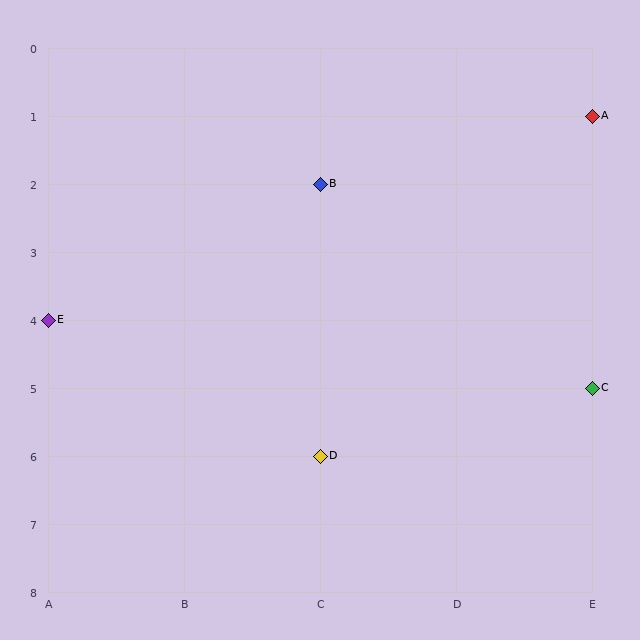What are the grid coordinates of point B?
Point B is at grid coordinates (C, 2).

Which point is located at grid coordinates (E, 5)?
Point C is at (E, 5).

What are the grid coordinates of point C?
Point C is at grid coordinates (E, 5).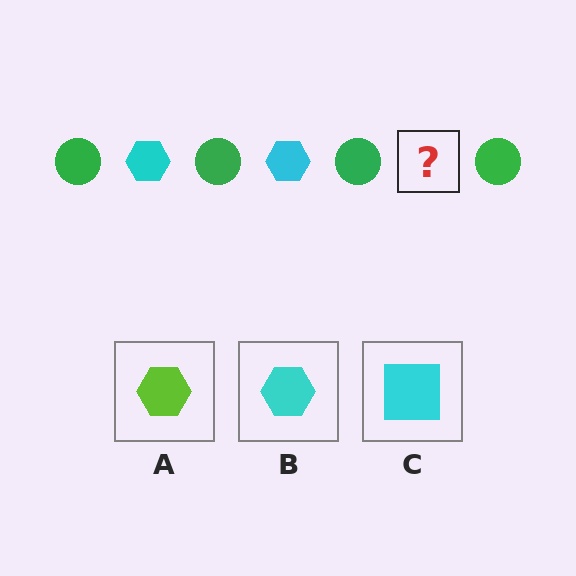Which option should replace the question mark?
Option B.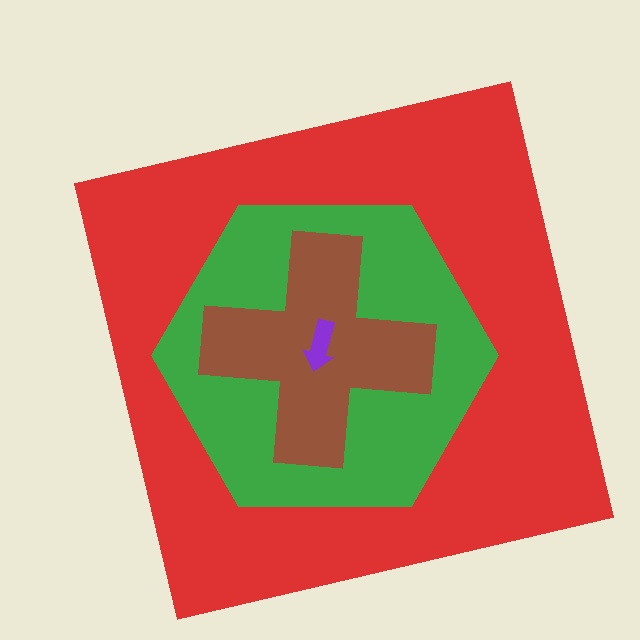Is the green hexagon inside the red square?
Yes.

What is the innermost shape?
The purple arrow.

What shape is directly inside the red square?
The green hexagon.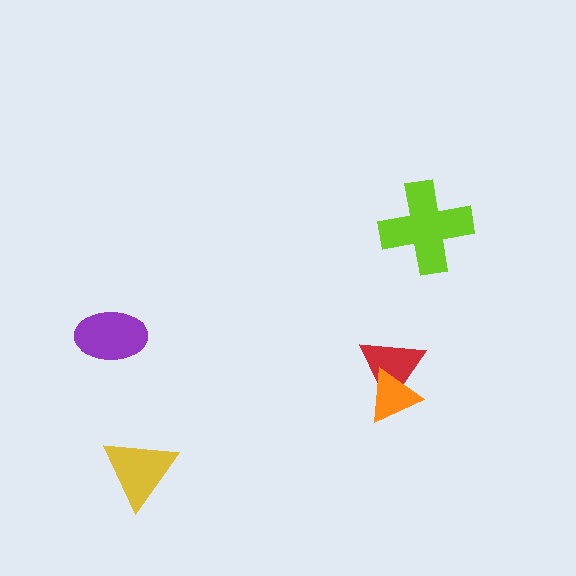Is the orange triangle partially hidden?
No, no other shape covers it.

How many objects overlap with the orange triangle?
1 object overlaps with the orange triangle.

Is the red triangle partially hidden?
Yes, it is partially covered by another shape.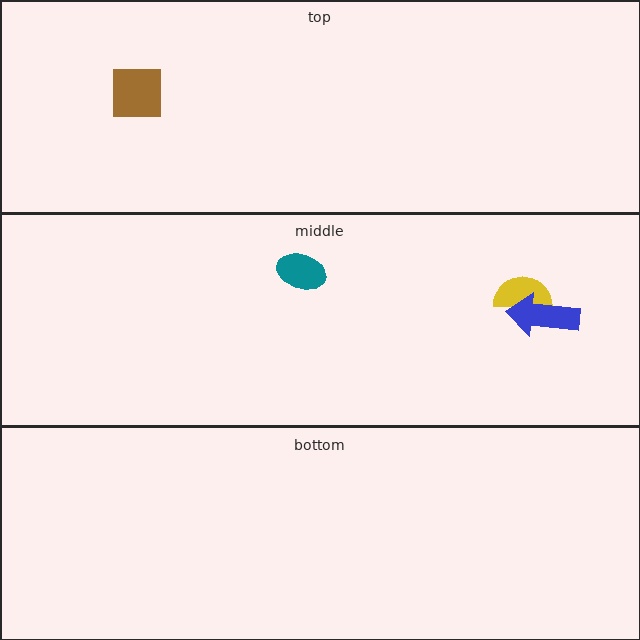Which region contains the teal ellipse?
The middle region.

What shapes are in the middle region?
The yellow semicircle, the teal ellipse, the blue arrow.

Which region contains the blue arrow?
The middle region.